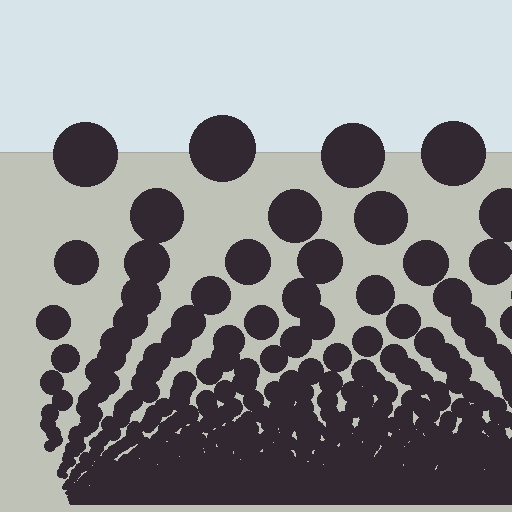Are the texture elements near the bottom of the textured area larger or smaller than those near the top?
Smaller. The gradient is inverted — elements near the bottom are smaller and denser.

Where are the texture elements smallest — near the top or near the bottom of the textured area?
Near the bottom.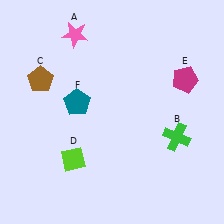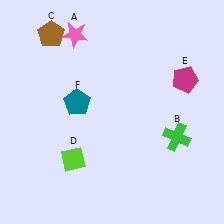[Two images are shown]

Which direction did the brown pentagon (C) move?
The brown pentagon (C) moved up.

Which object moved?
The brown pentagon (C) moved up.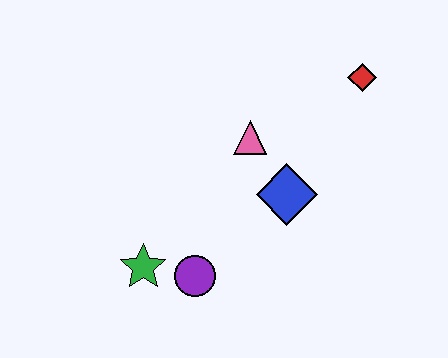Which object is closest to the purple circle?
The green star is closest to the purple circle.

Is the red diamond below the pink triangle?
No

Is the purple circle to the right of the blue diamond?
No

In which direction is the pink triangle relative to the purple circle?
The pink triangle is above the purple circle.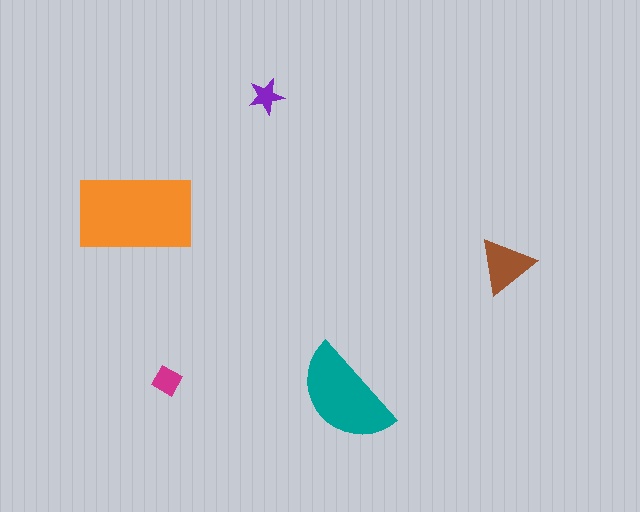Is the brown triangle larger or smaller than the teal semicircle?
Smaller.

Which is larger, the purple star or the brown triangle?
The brown triangle.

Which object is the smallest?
The purple star.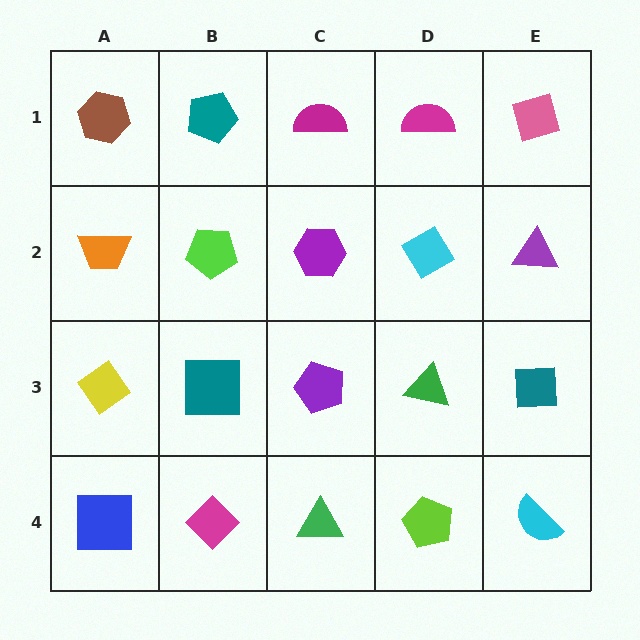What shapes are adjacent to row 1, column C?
A purple hexagon (row 2, column C), a teal pentagon (row 1, column B), a magenta semicircle (row 1, column D).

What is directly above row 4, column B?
A teal square.